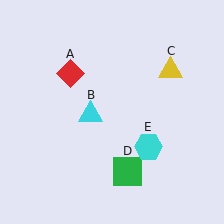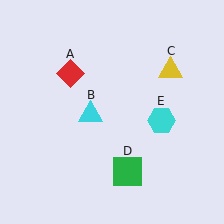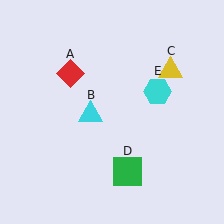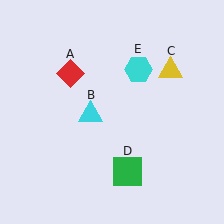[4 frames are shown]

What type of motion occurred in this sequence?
The cyan hexagon (object E) rotated counterclockwise around the center of the scene.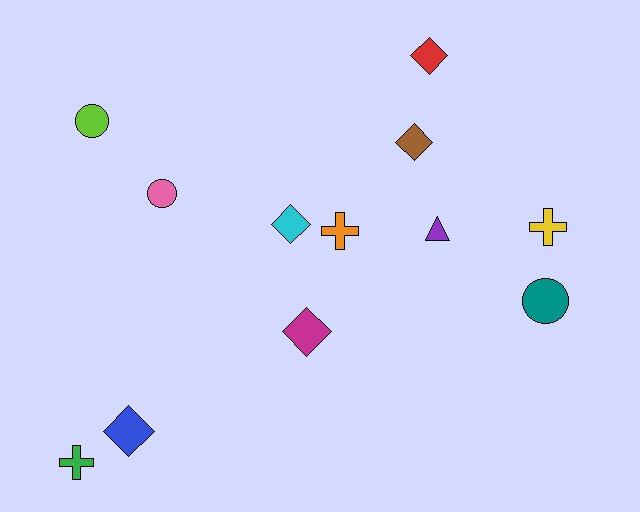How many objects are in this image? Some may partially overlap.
There are 12 objects.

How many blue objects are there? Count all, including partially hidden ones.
There is 1 blue object.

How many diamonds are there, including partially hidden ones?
There are 5 diamonds.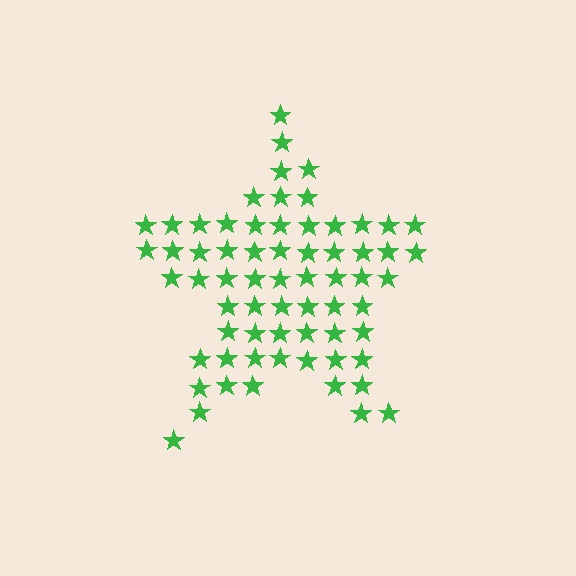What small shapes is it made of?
It is made of small stars.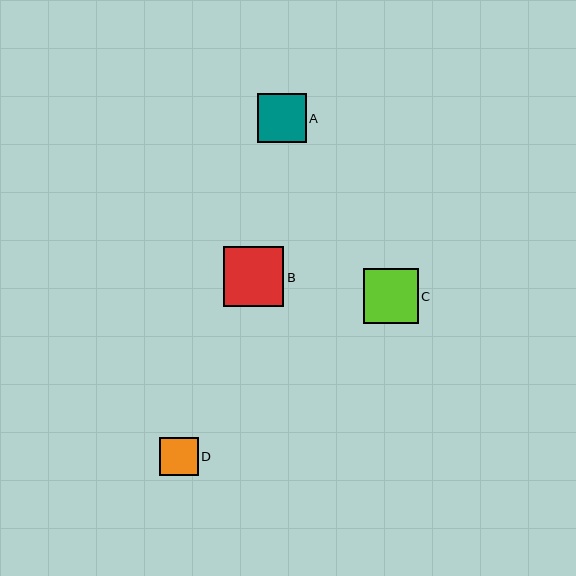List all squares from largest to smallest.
From largest to smallest: B, C, A, D.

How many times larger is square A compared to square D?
Square A is approximately 1.3 times the size of square D.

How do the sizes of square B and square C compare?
Square B and square C are approximately the same size.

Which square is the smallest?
Square D is the smallest with a size of approximately 39 pixels.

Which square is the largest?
Square B is the largest with a size of approximately 60 pixels.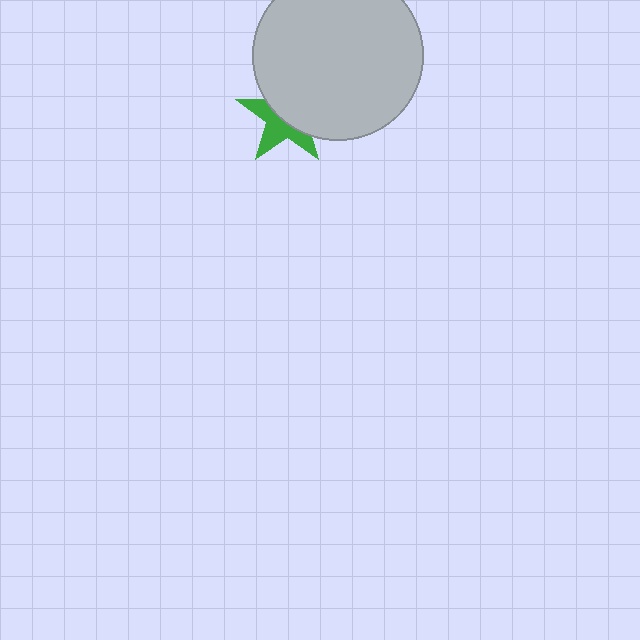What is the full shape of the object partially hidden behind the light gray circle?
The partially hidden object is a green star.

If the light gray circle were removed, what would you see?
You would see the complete green star.